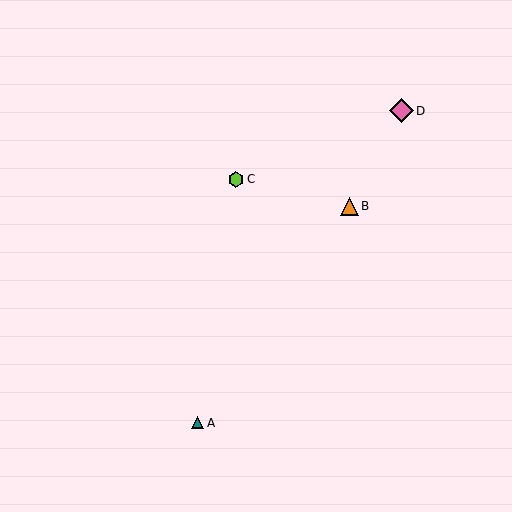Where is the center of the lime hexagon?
The center of the lime hexagon is at (236, 179).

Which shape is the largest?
The pink diamond (labeled D) is the largest.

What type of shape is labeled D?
Shape D is a pink diamond.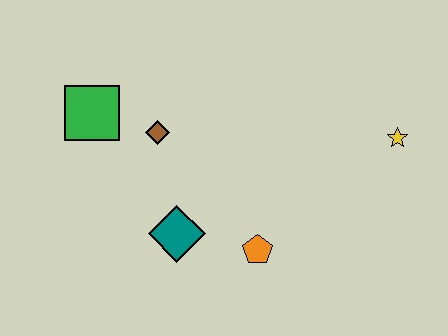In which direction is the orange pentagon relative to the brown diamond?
The orange pentagon is below the brown diamond.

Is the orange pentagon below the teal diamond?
Yes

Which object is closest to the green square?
The brown diamond is closest to the green square.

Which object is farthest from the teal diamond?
The yellow star is farthest from the teal diamond.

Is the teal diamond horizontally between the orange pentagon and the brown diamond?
Yes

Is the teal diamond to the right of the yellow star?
No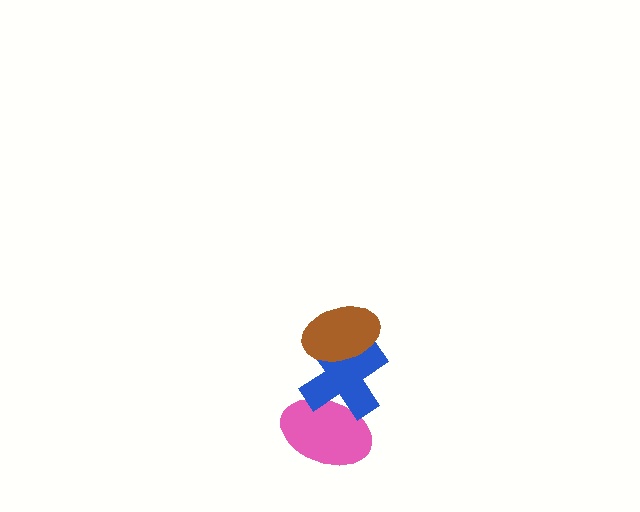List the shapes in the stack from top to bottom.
From top to bottom: the brown ellipse, the blue cross, the pink ellipse.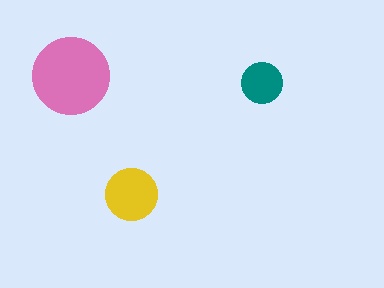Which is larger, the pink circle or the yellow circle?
The pink one.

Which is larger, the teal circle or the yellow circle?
The yellow one.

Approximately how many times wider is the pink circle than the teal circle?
About 2 times wider.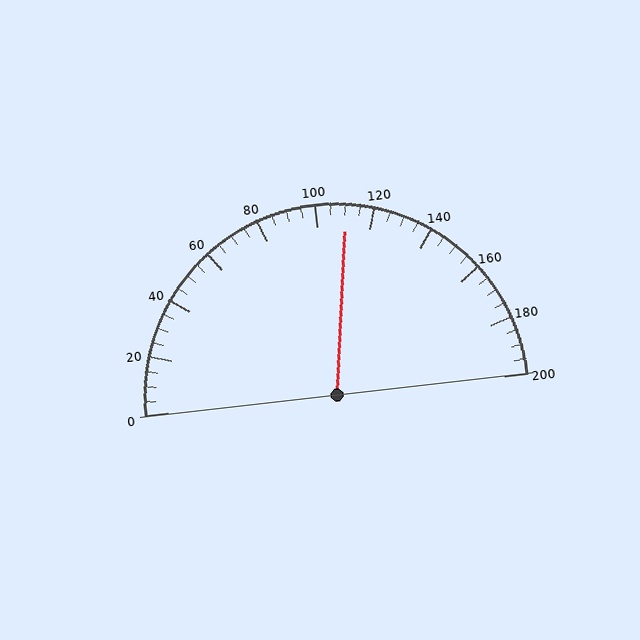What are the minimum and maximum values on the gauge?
The gauge ranges from 0 to 200.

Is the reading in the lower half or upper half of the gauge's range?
The reading is in the upper half of the range (0 to 200).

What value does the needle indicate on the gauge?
The needle indicates approximately 110.